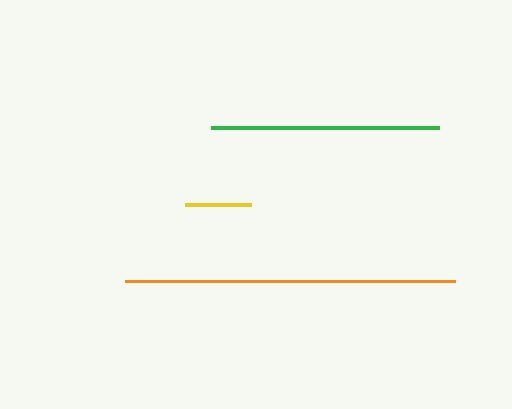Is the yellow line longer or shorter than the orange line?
The orange line is longer than the yellow line.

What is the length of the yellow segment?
The yellow segment is approximately 66 pixels long.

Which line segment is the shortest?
The yellow line is the shortest at approximately 66 pixels.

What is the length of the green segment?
The green segment is approximately 229 pixels long.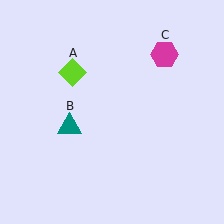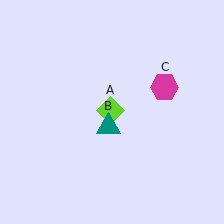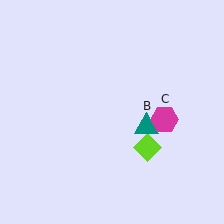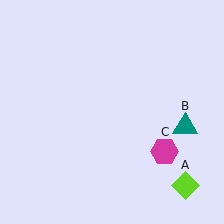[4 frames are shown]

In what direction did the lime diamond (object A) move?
The lime diamond (object A) moved down and to the right.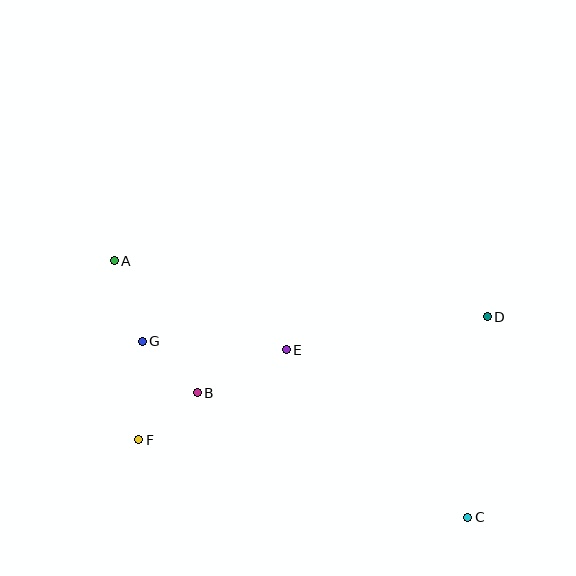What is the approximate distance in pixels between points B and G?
The distance between B and G is approximately 75 pixels.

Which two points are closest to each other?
Points B and F are closest to each other.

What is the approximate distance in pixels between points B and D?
The distance between B and D is approximately 300 pixels.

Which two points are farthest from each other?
Points A and C are farthest from each other.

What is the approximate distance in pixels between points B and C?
The distance between B and C is approximately 298 pixels.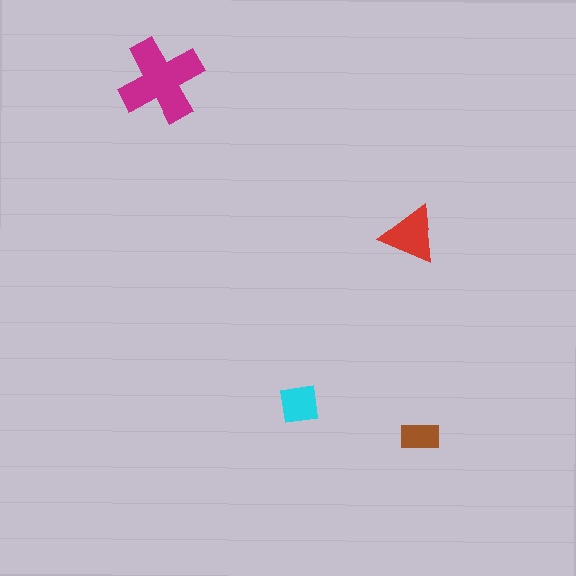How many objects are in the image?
There are 4 objects in the image.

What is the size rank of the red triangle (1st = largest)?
2nd.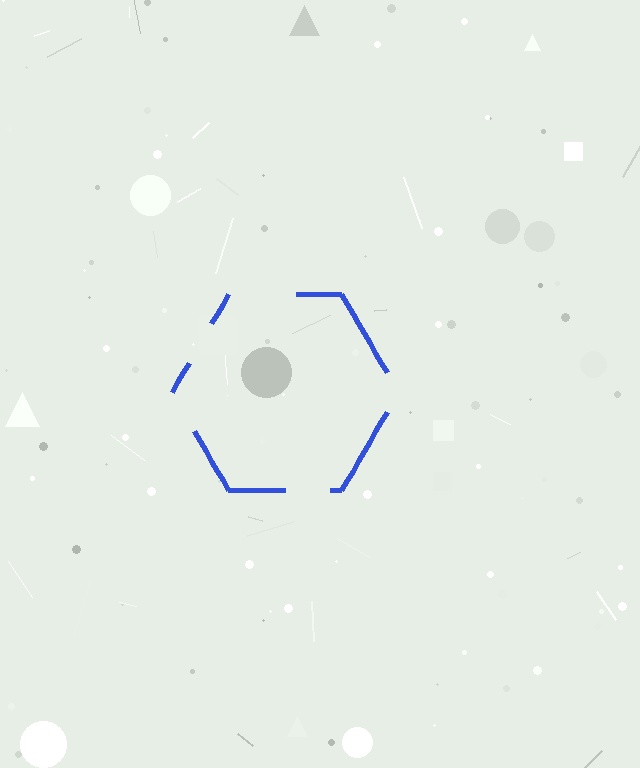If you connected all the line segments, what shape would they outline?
They would outline a hexagon.